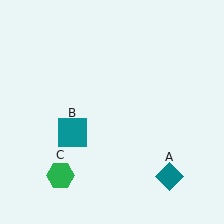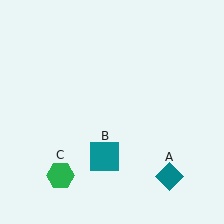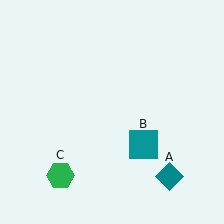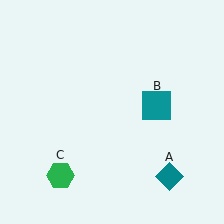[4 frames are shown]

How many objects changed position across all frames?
1 object changed position: teal square (object B).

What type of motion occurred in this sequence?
The teal square (object B) rotated counterclockwise around the center of the scene.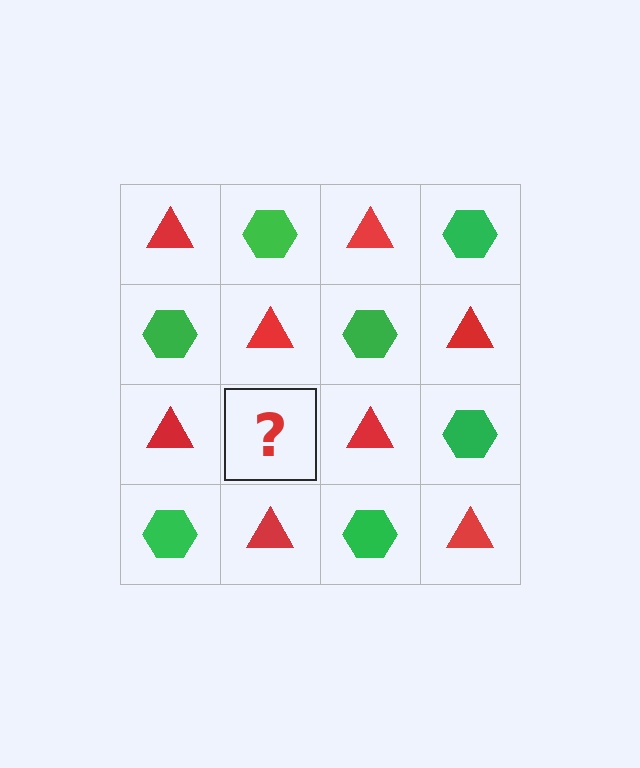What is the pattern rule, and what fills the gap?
The rule is that it alternates red triangle and green hexagon in a checkerboard pattern. The gap should be filled with a green hexagon.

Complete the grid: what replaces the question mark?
The question mark should be replaced with a green hexagon.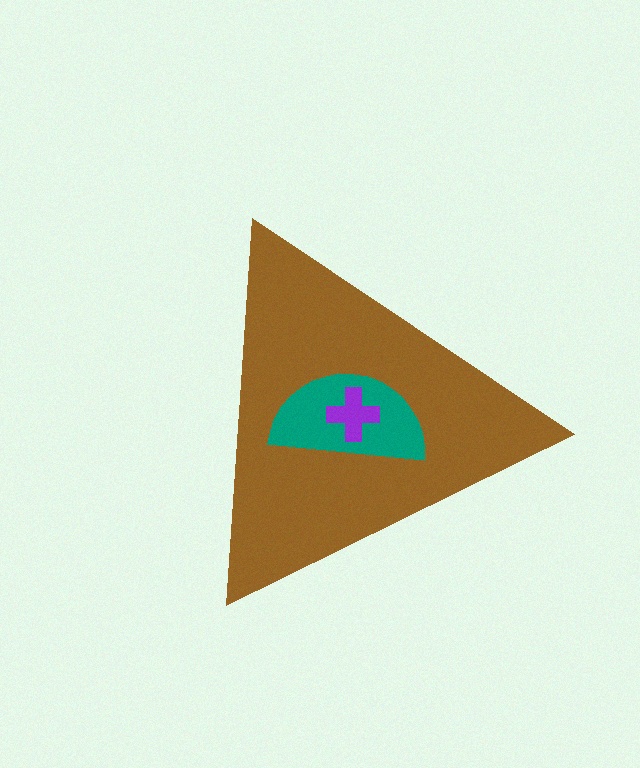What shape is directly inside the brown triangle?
The teal semicircle.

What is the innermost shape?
The purple cross.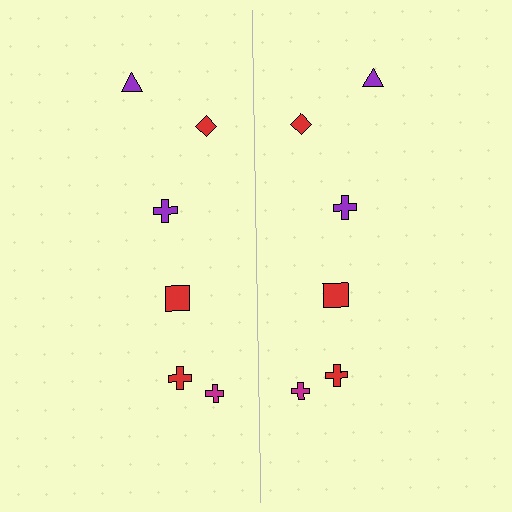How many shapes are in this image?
There are 12 shapes in this image.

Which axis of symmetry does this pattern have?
The pattern has a vertical axis of symmetry running through the center of the image.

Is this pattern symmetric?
Yes, this pattern has bilateral (reflection) symmetry.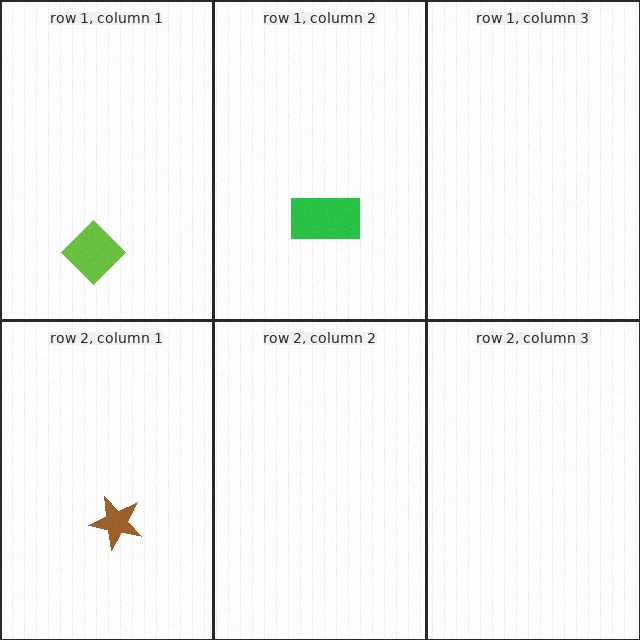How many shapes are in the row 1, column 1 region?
1.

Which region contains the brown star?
The row 2, column 1 region.